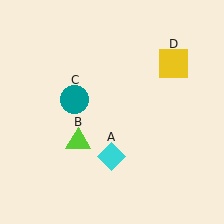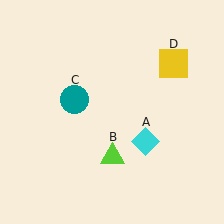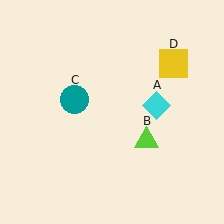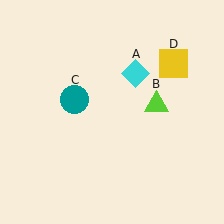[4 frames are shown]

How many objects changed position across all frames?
2 objects changed position: cyan diamond (object A), lime triangle (object B).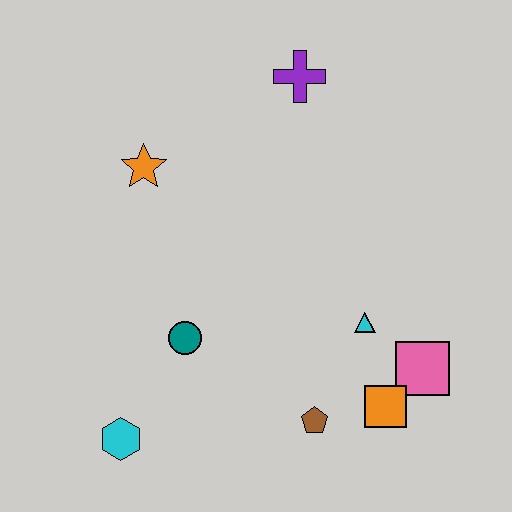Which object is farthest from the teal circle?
The purple cross is farthest from the teal circle.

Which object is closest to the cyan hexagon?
The teal circle is closest to the cyan hexagon.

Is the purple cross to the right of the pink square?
No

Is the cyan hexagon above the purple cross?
No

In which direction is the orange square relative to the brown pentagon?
The orange square is to the right of the brown pentagon.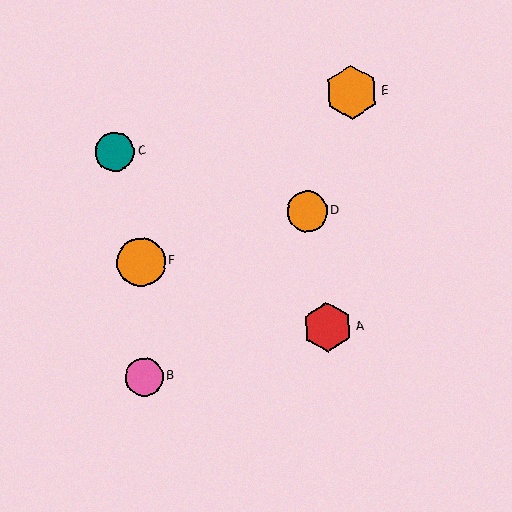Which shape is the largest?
The orange hexagon (labeled E) is the largest.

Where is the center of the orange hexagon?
The center of the orange hexagon is at (351, 92).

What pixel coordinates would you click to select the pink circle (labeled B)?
Click at (144, 377) to select the pink circle B.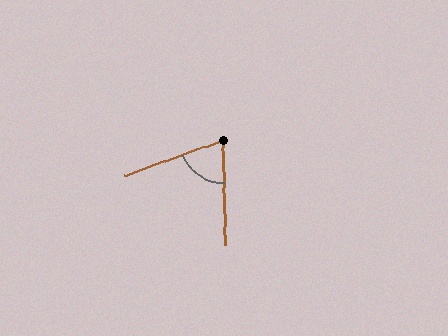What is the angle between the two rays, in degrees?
Approximately 72 degrees.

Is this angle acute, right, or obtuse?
It is acute.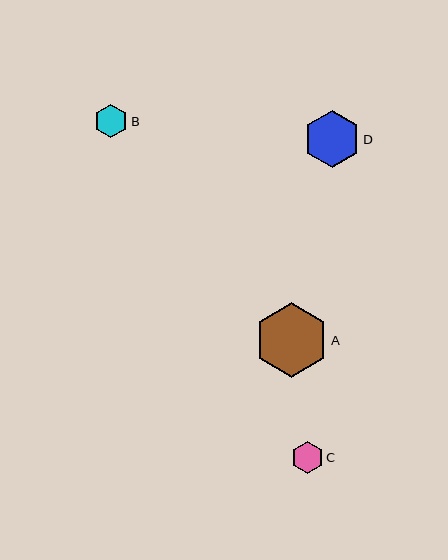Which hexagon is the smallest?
Hexagon C is the smallest with a size of approximately 32 pixels.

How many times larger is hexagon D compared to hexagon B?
Hexagon D is approximately 1.7 times the size of hexagon B.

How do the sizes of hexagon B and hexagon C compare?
Hexagon B and hexagon C are approximately the same size.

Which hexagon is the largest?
Hexagon A is the largest with a size of approximately 74 pixels.